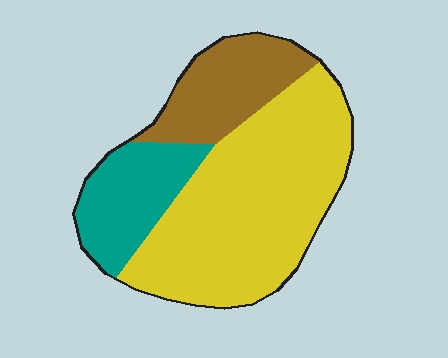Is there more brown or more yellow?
Yellow.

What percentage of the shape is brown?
Brown takes up between a sixth and a third of the shape.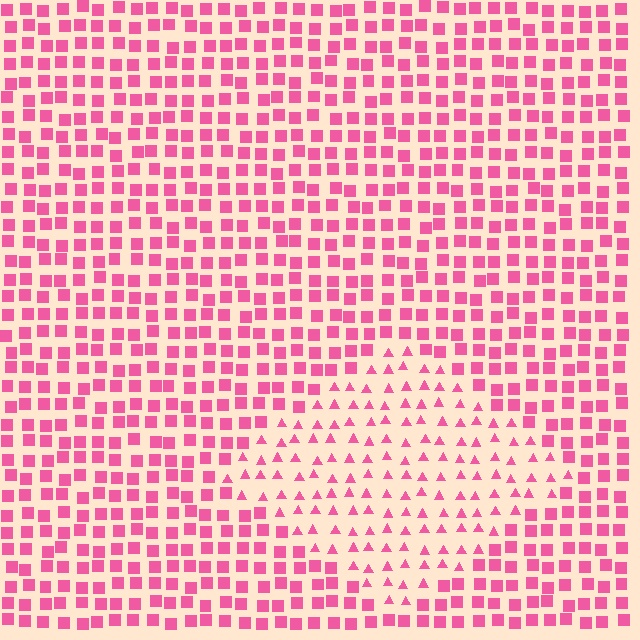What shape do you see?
I see a diamond.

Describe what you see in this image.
The image is filled with small pink elements arranged in a uniform grid. A diamond-shaped region contains triangles, while the surrounding area contains squares. The boundary is defined purely by the change in element shape.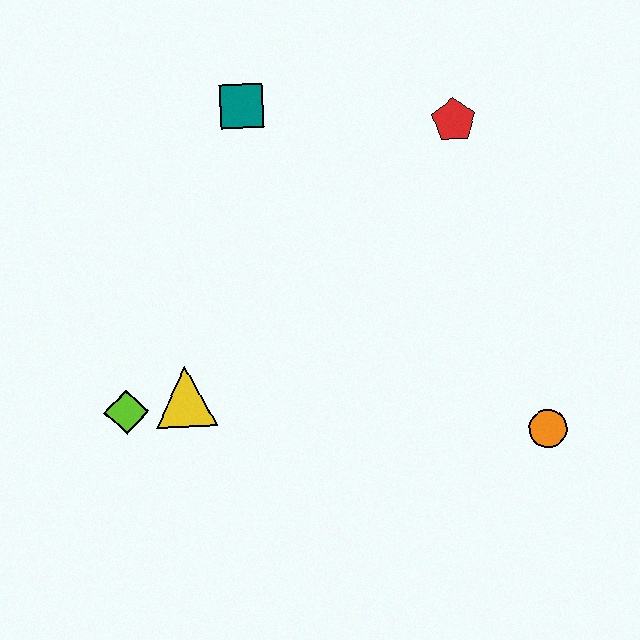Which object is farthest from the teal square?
The orange circle is farthest from the teal square.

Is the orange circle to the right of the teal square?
Yes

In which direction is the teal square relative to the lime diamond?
The teal square is above the lime diamond.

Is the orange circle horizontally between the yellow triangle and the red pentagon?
No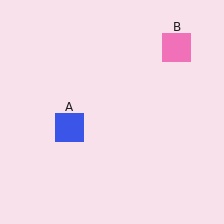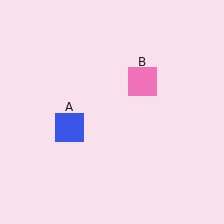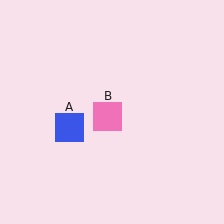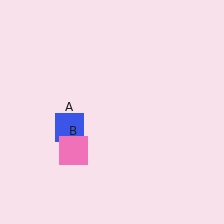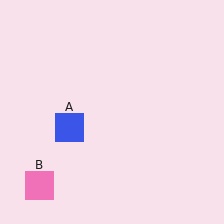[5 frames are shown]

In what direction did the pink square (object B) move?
The pink square (object B) moved down and to the left.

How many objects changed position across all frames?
1 object changed position: pink square (object B).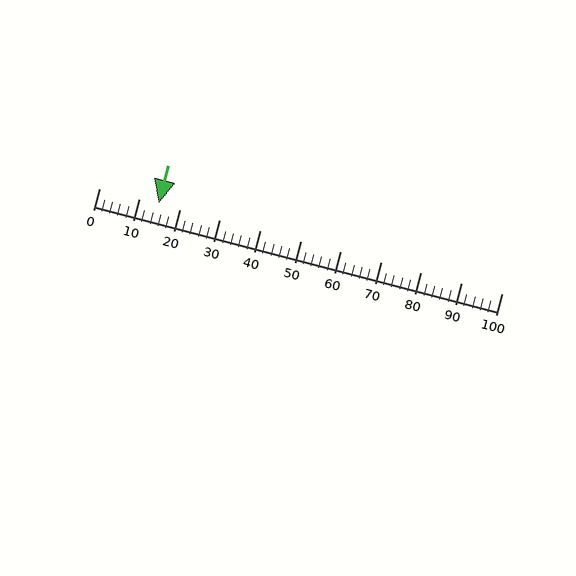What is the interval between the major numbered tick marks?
The major tick marks are spaced 10 units apart.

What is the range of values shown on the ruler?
The ruler shows values from 0 to 100.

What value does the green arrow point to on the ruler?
The green arrow points to approximately 15.